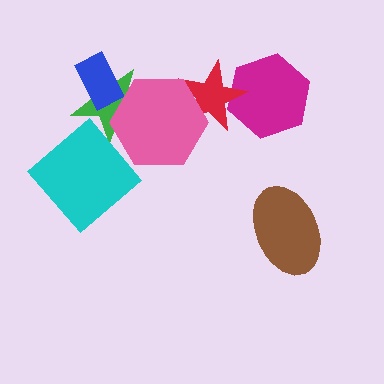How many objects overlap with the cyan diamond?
0 objects overlap with the cyan diamond.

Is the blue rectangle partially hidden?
No, no other shape covers it.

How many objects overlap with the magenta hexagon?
1 object overlaps with the magenta hexagon.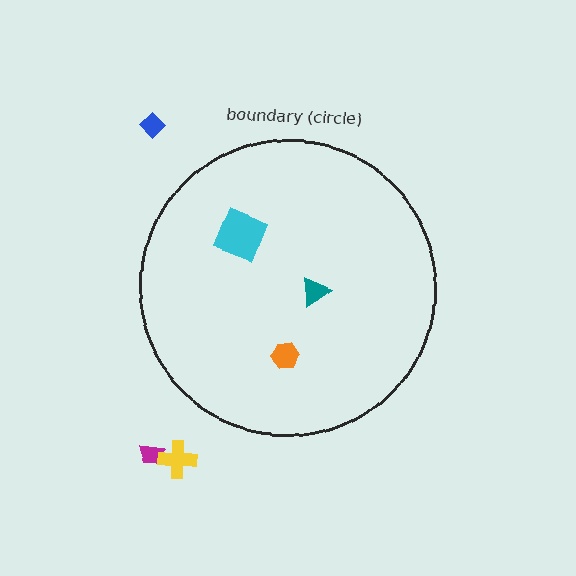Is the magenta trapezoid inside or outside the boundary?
Outside.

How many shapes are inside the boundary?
3 inside, 3 outside.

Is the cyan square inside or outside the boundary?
Inside.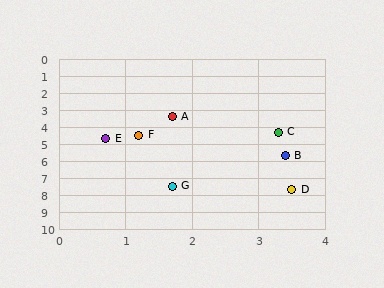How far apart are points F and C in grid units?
Points F and C are about 2.1 grid units apart.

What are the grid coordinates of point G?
Point G is at approximately (1.7, 7.5).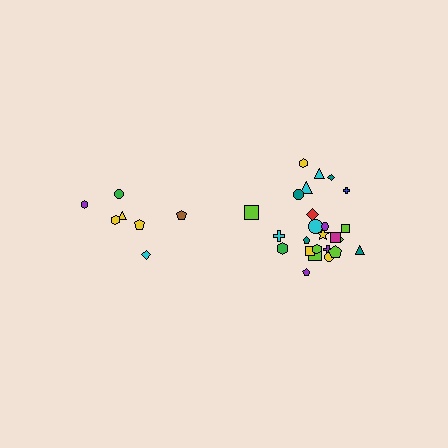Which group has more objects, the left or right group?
The right group.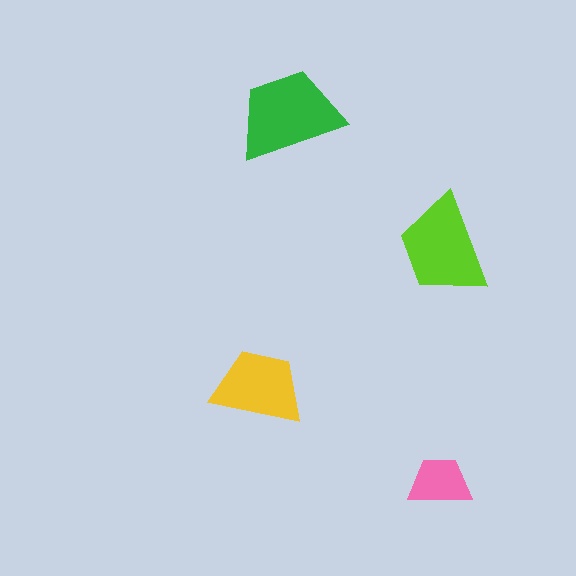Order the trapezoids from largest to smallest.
the green one, the lime one, the yellow one, the pink one.